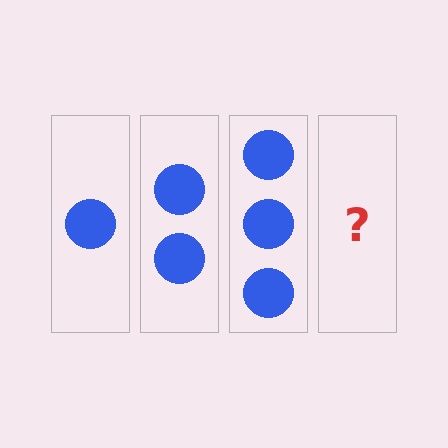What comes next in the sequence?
The next element should be 4 circles.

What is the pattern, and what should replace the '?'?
The pattern is that each step adds one more circle. The '?' should be 4 circles.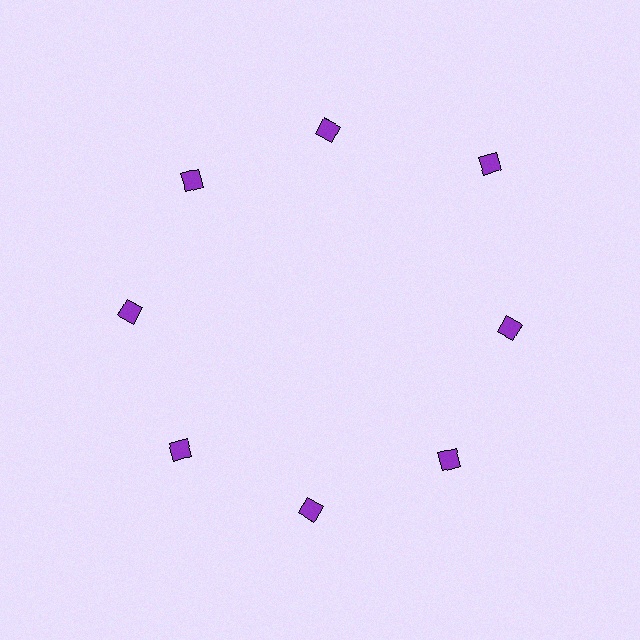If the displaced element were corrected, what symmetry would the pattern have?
It would have 8-fold rotational symmetry — the pattern would map onto itself every 45 degrees.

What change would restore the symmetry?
The symmetry would be restored by moving it inward, back onto the ring so that all 8 diamonds sit at equal angles and equal distance from the center.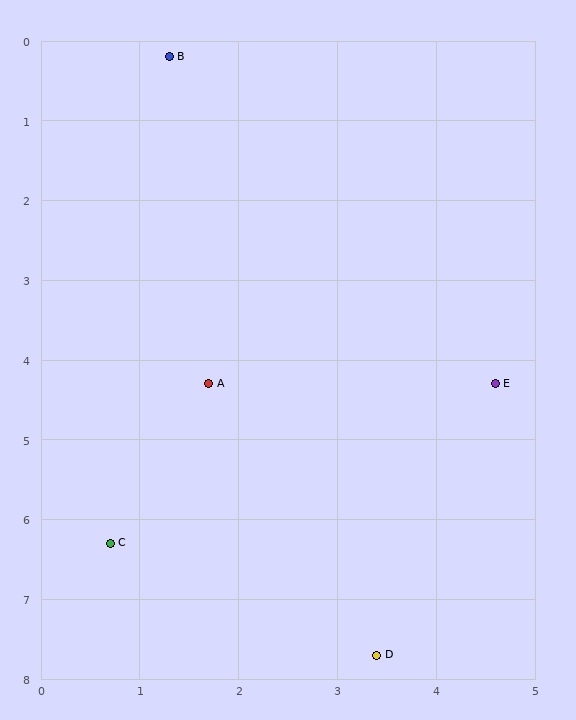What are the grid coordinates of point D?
Point D is at approximately (3.4, 7.7).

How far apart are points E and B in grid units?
Points E and B are about 5.3 grid units apart.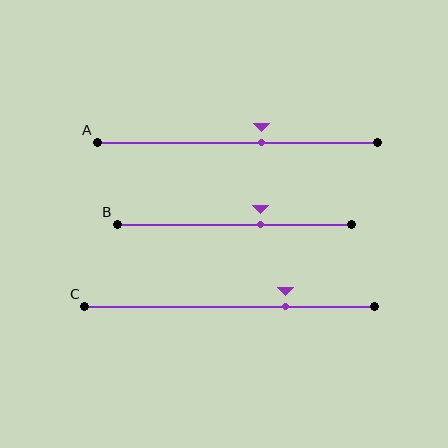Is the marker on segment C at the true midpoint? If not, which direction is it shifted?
No, the marker on segment C is shifted to the right by about 19% of the segment length.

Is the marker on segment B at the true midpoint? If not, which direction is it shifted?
No, the marker on segment B is shifted to the right by about 11% of the segment length.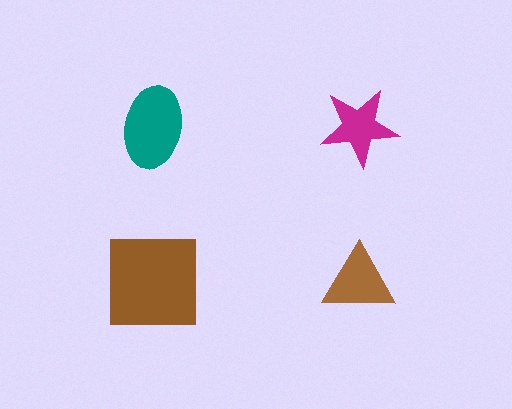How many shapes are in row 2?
2 shapes.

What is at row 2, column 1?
A brown square.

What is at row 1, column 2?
A magenta star.